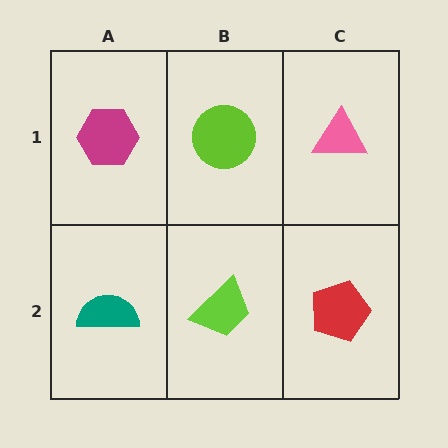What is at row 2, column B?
A lime trapezoid.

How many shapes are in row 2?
3 shapes.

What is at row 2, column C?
A red pentagon.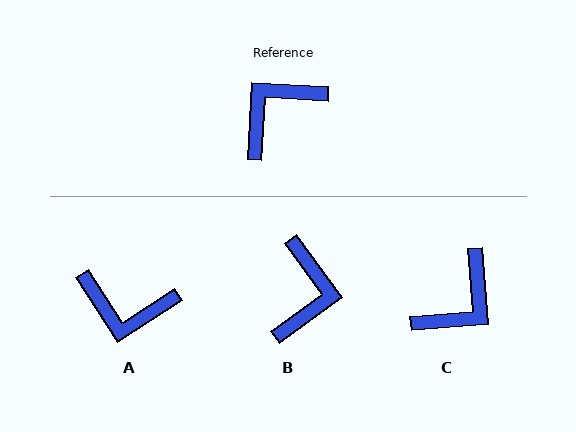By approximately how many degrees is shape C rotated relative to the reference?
Approximately 172 degrees clockwise.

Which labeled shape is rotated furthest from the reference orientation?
C, about 172 degrees away.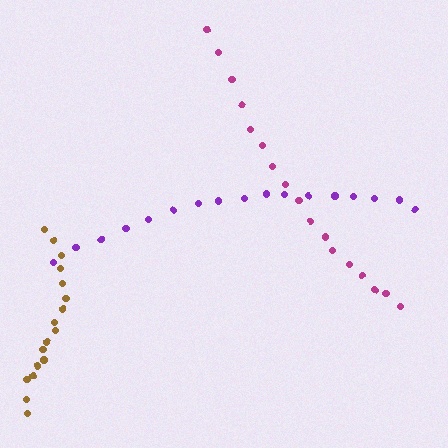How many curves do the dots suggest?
There are 3 distinct paths.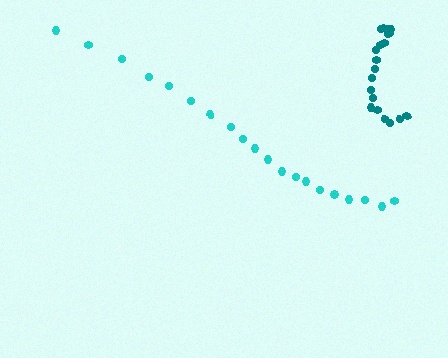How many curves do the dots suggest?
There are 2 distinct paths.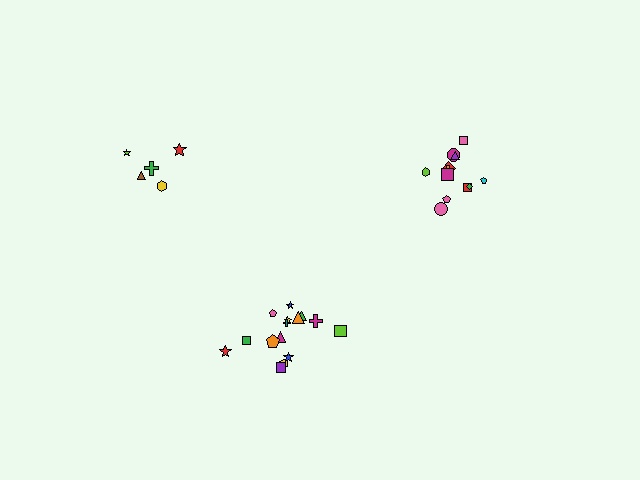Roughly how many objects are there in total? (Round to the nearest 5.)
Roughly 30 objects in total.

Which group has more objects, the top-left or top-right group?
The top-right group.